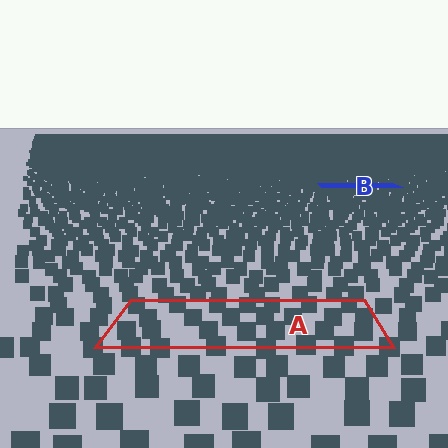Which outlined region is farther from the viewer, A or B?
Region B is farther from the viewer — the texture elements inside it appear smaller and more densely packed.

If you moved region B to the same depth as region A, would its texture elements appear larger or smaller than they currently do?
They would appear larger. At a closer depth, the same texture elements are projected at a bigger on-screen size.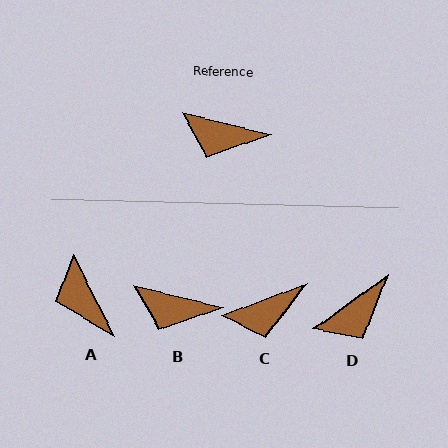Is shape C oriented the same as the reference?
No, it is off by about 34 degrees.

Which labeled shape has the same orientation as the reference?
B.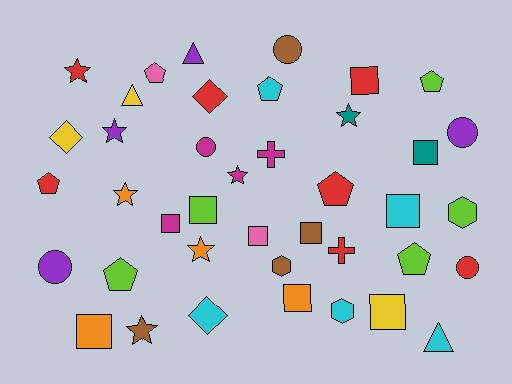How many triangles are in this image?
There are 3 triangles.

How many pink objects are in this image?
There are 2 pink objects.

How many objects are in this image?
There are 40 objects.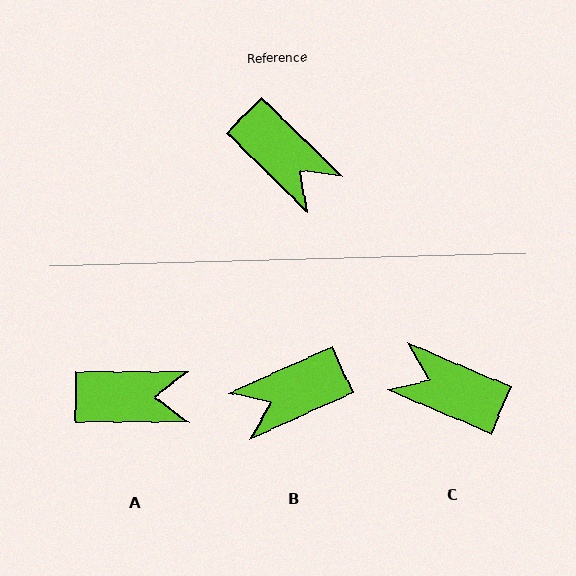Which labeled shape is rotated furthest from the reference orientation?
C, about 159 degrees away.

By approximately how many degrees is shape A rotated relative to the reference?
Approximately 44 degrees counter-clockwise.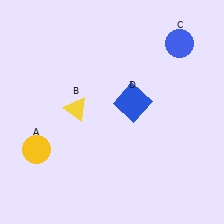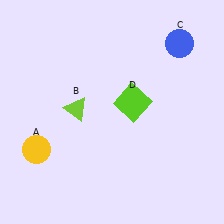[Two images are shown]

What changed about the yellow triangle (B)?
In Image 1, B is yellow. In Image 2, it changed to lime.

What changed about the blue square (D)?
In Image 1, D is blue. In Image 2, it changed to lime.